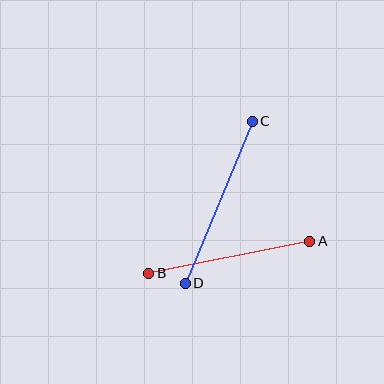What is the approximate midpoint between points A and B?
The midpoint is at approximately (229, 257) pixels.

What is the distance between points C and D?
The distance is approximately 175 pixels.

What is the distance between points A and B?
The distance is approximately 164 pixels.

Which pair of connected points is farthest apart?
Points C and D are farthest apart.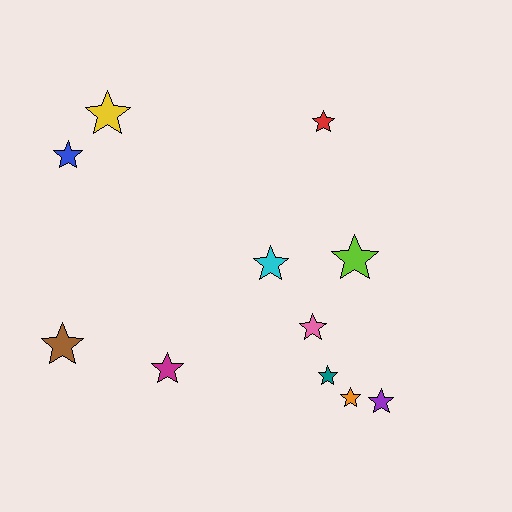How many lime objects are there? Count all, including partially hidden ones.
There is 1 lime object.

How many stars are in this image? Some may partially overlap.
There are 11 stars.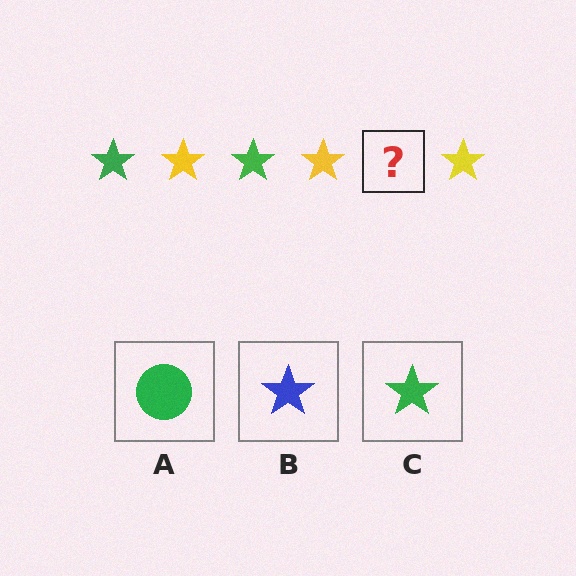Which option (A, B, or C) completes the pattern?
C.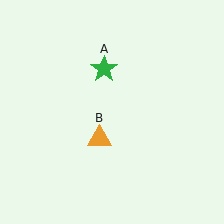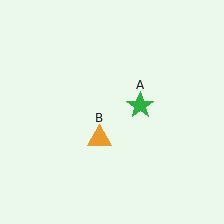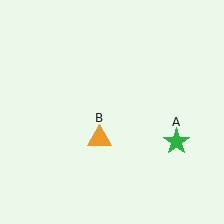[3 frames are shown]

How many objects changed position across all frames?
1 object changed position: green star (object A).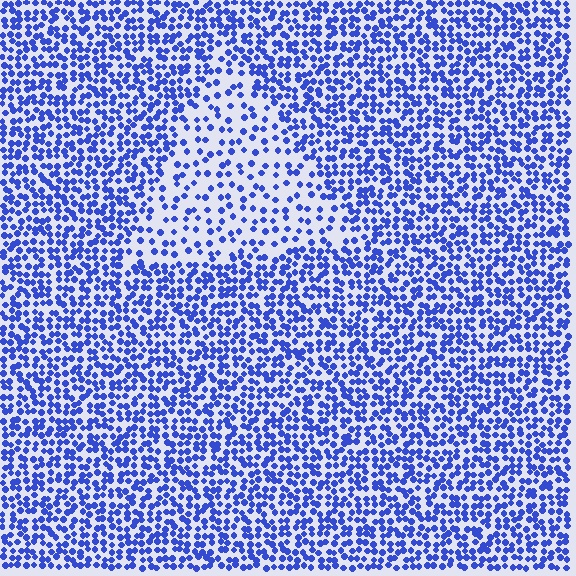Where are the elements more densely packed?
The elements are more densely packed outside the triangle boundary.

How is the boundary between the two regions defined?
The boundary is defined by a change in element density (approximately 2.1x ratio). All elements are the same color, size, and shape.